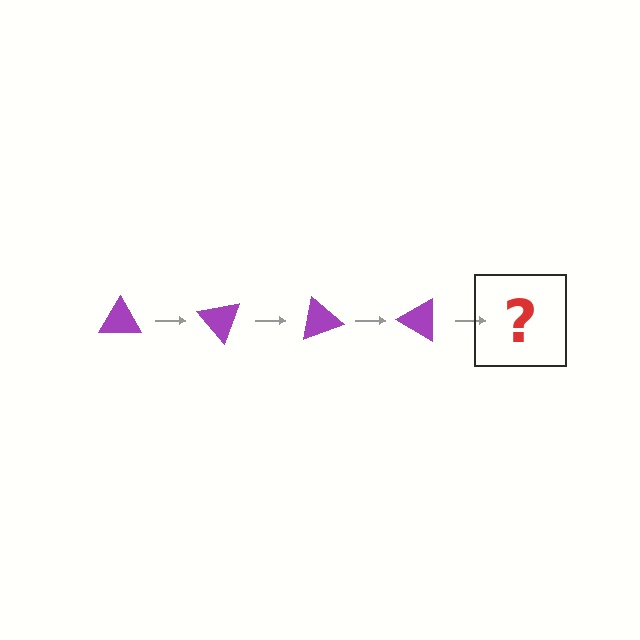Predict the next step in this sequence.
The next step is a purple triangle rotated 200 degrees.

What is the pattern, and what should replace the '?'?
The pattern is that the triangle rotates 50 degrees each step. The '?' should be a purple triangle rotated 200 degrees.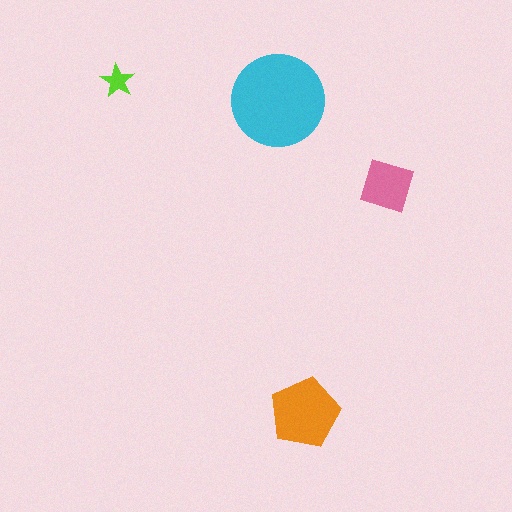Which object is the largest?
The cyan circle.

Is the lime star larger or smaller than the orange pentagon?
Smaller.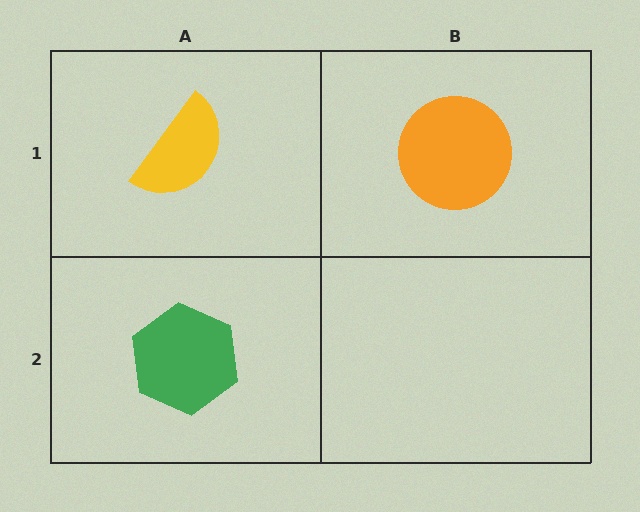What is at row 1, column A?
A yellow semicircle.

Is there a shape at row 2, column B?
No, that cell is empty.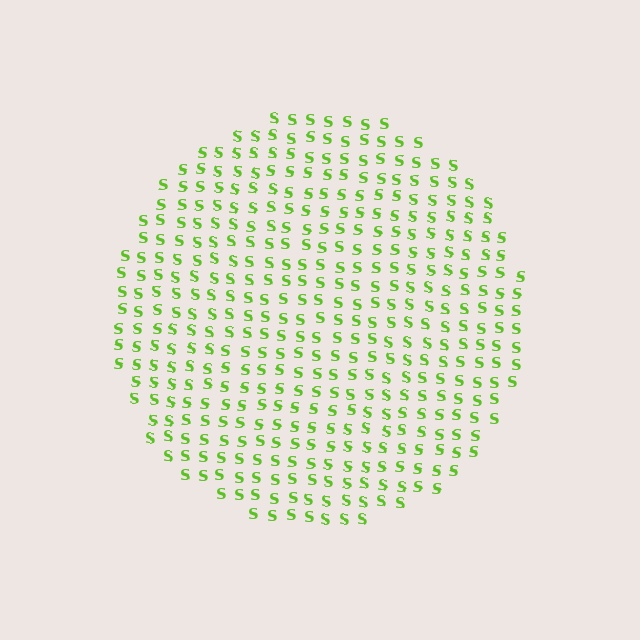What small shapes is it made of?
It is made of small letter S's.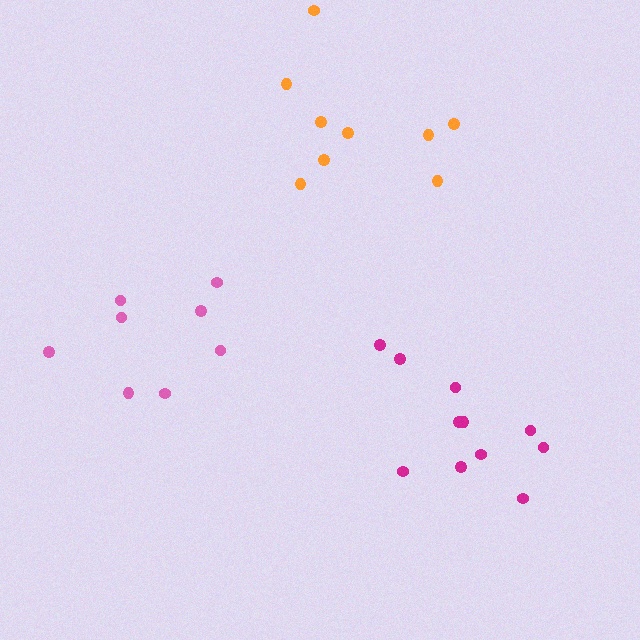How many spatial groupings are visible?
There are 3 spatial groupings.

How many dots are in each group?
Group 1: 11 dots, Group 2: 9 dots, Group 3: 8 dots (28 total).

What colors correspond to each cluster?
The clusters are colored: magenta, orange, pink.